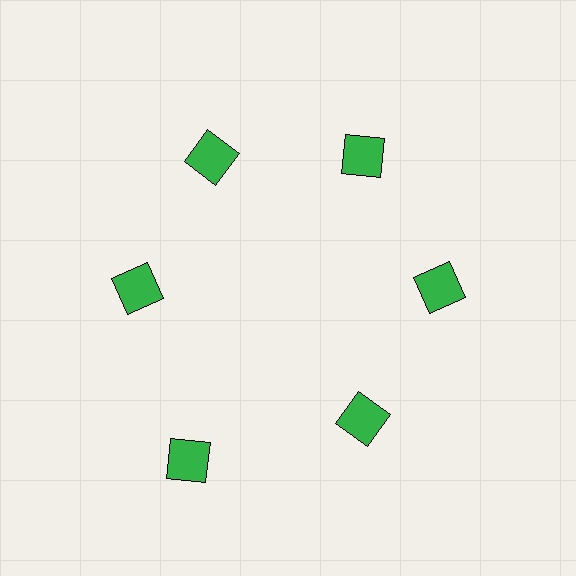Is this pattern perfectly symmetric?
No. The 6 green squares are arranged in a ring, but one element near the 7 o'clock position is pushed outward from the center, breaking the 6-fold rotational symmetry.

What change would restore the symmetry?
The symmetry would be restored by moving it inward, back onto the ring so that all 6 squares sit at equal angles and equal distance from the center.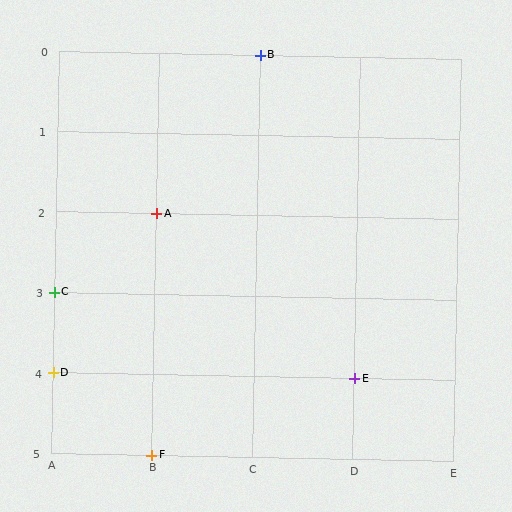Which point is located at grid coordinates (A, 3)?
Point C is at (A, 3).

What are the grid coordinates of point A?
Point A is at grid coordinates (B, 2).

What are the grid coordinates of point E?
Point E is at grid coordinates (D, 4).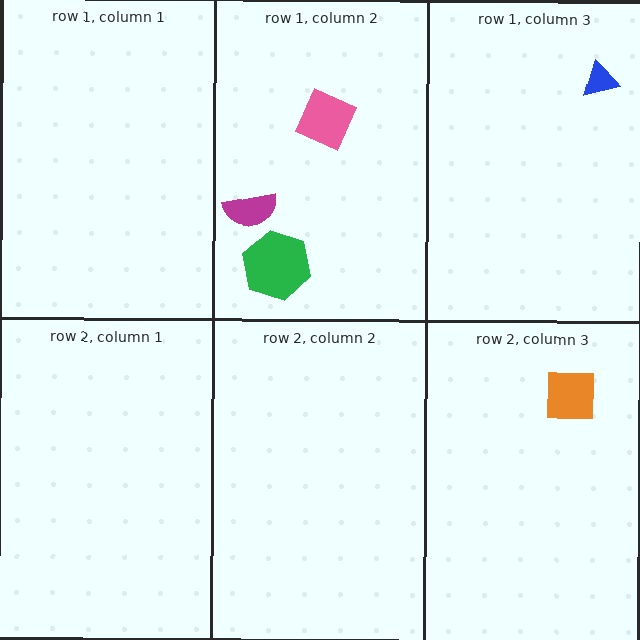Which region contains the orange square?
The row 2, column 3 region.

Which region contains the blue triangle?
The row 1, column 3 region.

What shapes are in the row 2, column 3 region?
The orange square.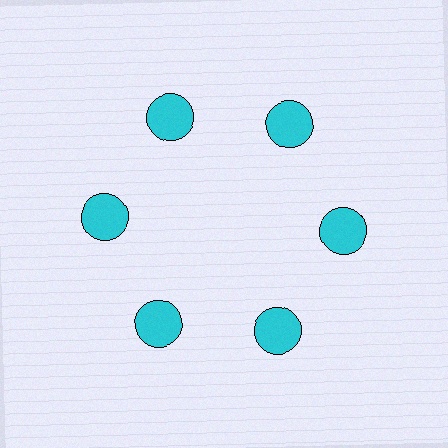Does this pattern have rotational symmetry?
Yes, this pattern has 6-fold rotational symmetry. It looks the same after rotating 60 degrees around the center.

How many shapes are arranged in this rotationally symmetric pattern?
There are 6 shapes, arranged in 6 groups of 1.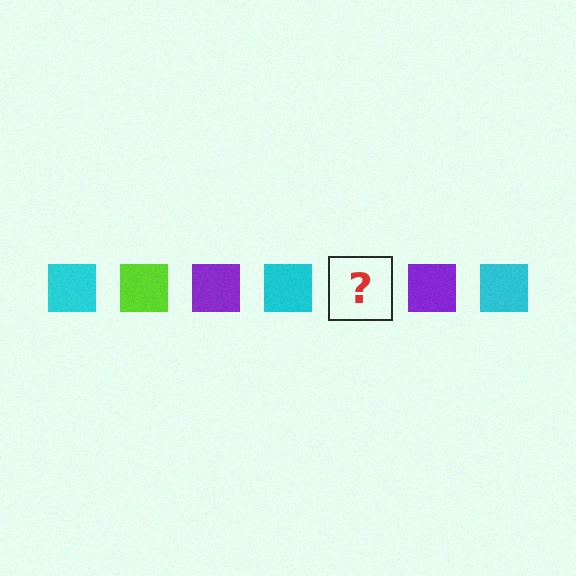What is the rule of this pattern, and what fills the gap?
The rule is that the pattern cycles through cyan, lime, purple squares. The gap should be filled with a lime square.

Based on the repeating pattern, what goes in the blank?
The blank should be a lime square.